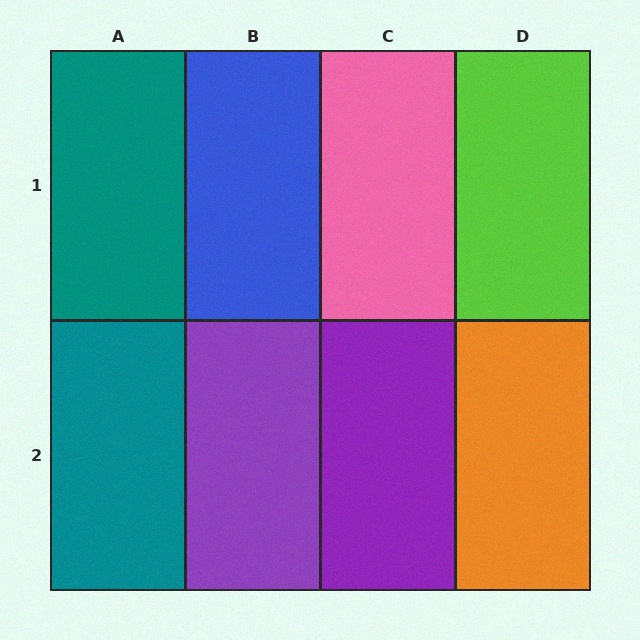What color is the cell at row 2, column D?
Orange.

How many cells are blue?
1 cell is blue.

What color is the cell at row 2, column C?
Purple.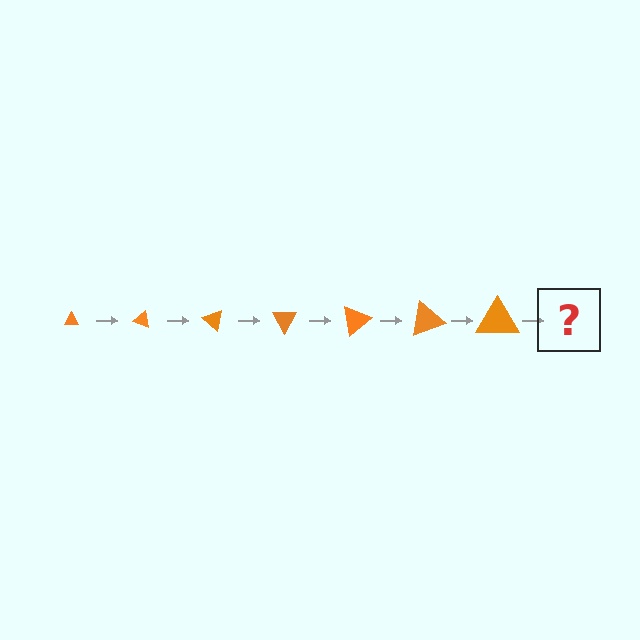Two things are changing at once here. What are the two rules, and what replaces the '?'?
The two rules are that the triangle grows larger each step and it rotates 20 degrees each step. The '?' should be a triangle, larger than the previous one and rotated 140 degrees from the start.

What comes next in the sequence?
The next element should be a triangle, larger than the previous one and rotated 140 degrees from the start.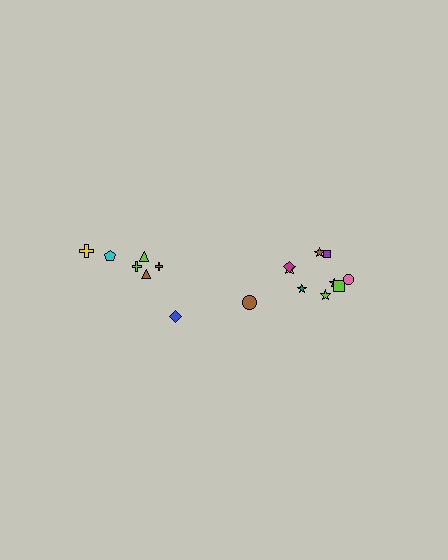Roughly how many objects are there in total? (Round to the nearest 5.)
Roughly 15 objects in total.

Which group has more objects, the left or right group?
The right group.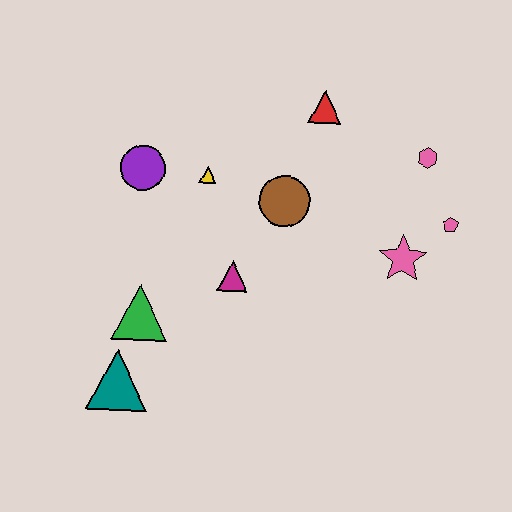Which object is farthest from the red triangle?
The teal triangle is farthest from the red triangle.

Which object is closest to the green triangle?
The teal triangle is closest to the green triangle.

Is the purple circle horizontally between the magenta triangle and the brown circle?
No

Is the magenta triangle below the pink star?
Yes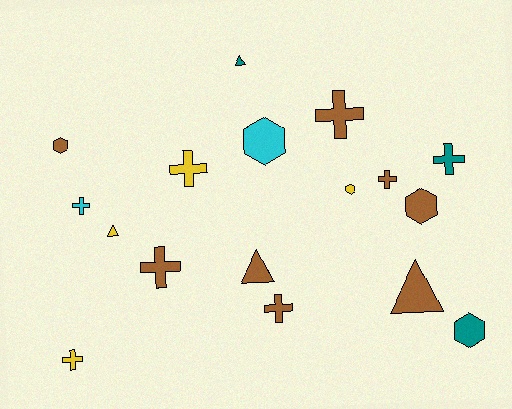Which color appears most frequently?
Brown, with 8 objects.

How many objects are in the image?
There are 17 objects.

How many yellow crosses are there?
There are 2 yellow crosses.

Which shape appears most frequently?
Cross, with 8 objects.